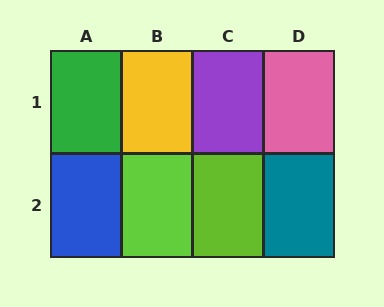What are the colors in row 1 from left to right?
Green, yellow, purple, pink.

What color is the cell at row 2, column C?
Lime.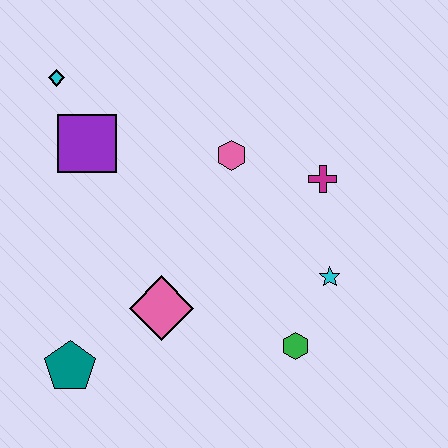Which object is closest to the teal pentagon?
The pink diamond is closest to the teal pentagon.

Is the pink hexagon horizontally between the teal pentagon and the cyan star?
Yes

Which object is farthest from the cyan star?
The cyan diamond is farthest from the cyan star.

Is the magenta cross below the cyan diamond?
Yes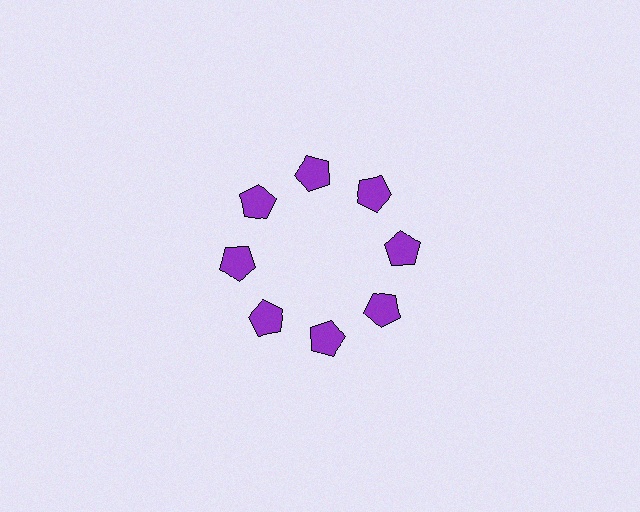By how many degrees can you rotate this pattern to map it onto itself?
The pattern maps onto itself every 45 degrees of rotation.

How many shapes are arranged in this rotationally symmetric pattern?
There are 8 shapes, arranged in 8 groups of 1.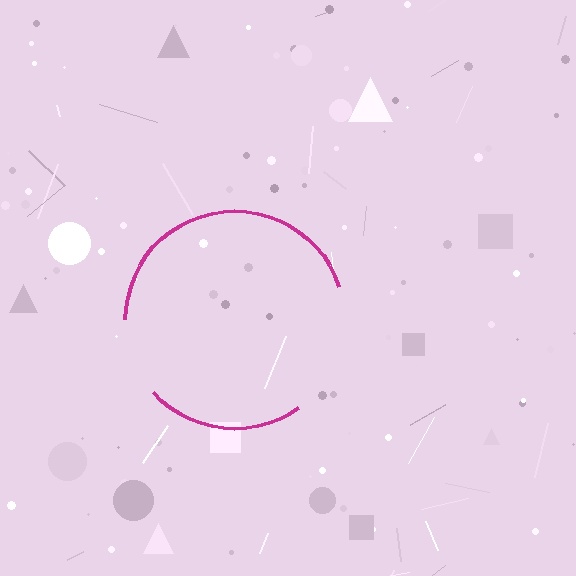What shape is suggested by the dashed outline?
The dashed outline suggests a circle.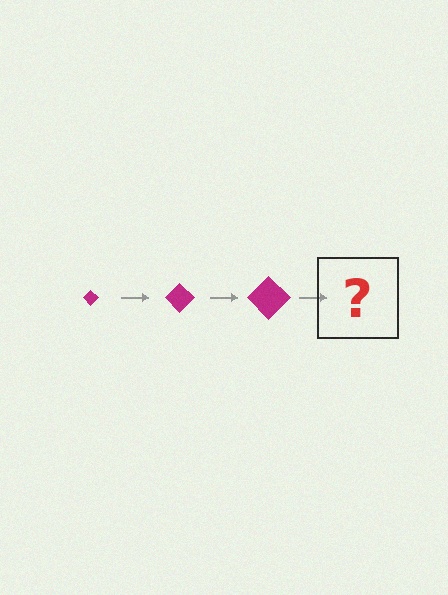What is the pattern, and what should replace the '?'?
The pattern is that the diamond gets progressively larger each step. The '?' should be a magenta diamond, larger than the previous one.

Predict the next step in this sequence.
The next step is a magenta diamond, larger than the previous one.